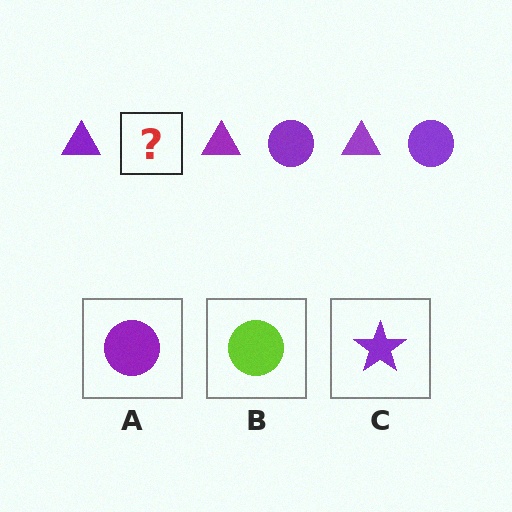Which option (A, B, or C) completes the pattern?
A.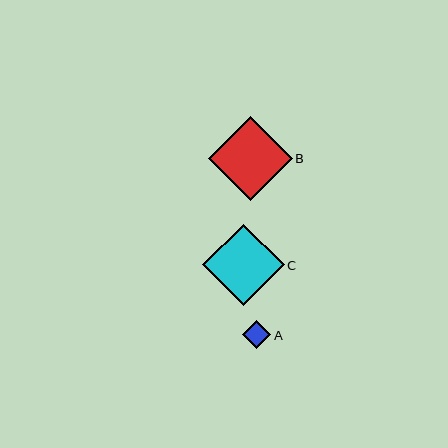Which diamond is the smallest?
Diamond A is the smallest with a size of approximately 28 pixels.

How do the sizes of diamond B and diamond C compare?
Diamond B and diamond C are approximately the same size.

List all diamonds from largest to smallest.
From largest to smallest: B, C, A.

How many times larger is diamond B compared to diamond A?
Diamond B is approximately 3.0 times the size of diamond A.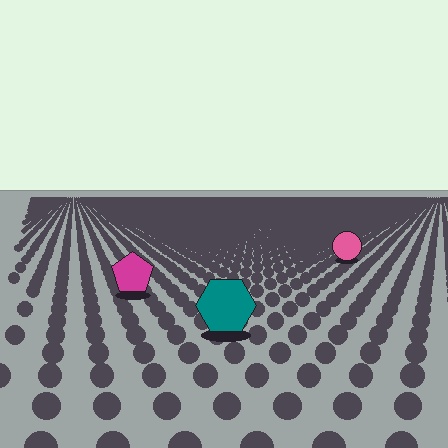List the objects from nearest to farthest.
From nearest to farthest: the teal hexagon, the magenta pentagon, the pink circle.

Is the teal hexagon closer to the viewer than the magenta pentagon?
Yes. The teal hexagon is closer — you can tell from the texture gradient: the ground texture is coarser near it.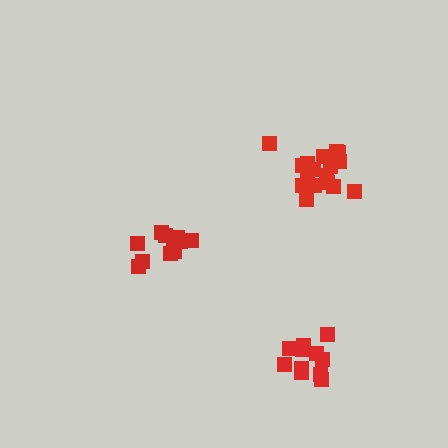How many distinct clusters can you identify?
There are 3 distinct clusters.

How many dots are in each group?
Group 1: 17 dots, Group 2: 11 dots, Group 3: 11 dots (39 total).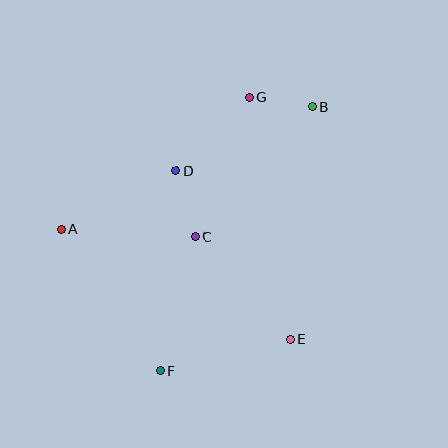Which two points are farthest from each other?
Points B and F are farthest from each other.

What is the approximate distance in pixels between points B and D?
The distance between B and D is approximately 150 pixels.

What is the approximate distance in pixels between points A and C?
The distance between A and C is approximately 134 pixels.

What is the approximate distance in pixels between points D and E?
The distance between D and E is approximately 204 pixels.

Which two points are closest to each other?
Points B and G are closest to each other.